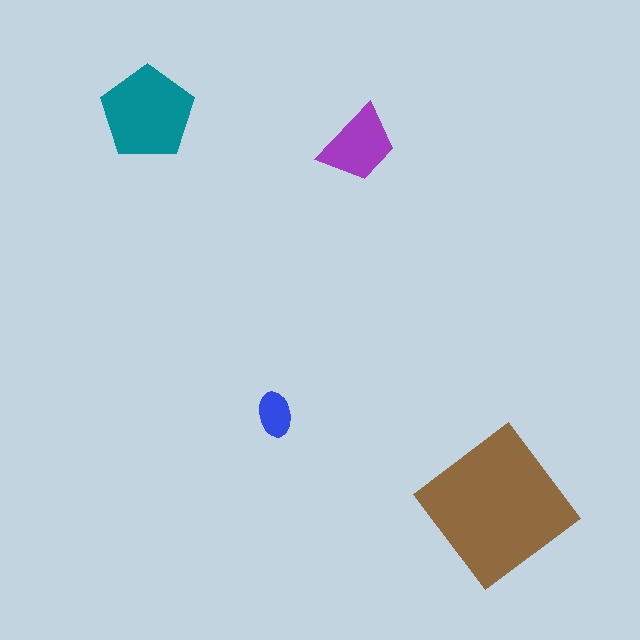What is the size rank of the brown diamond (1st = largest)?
1st.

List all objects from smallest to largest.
The blue ellipse, the purple trapezoid, the teal pentagon, the brown diamond.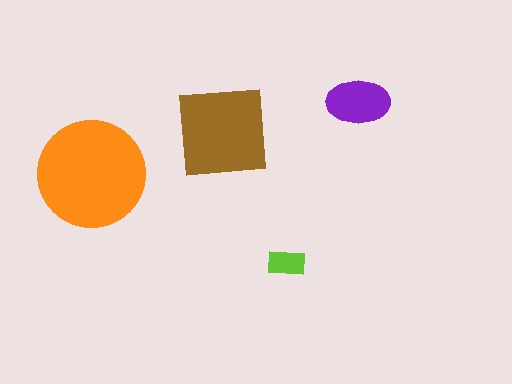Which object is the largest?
The orange circle.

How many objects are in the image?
There are 4 objects in the image.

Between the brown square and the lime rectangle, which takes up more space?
The brown square.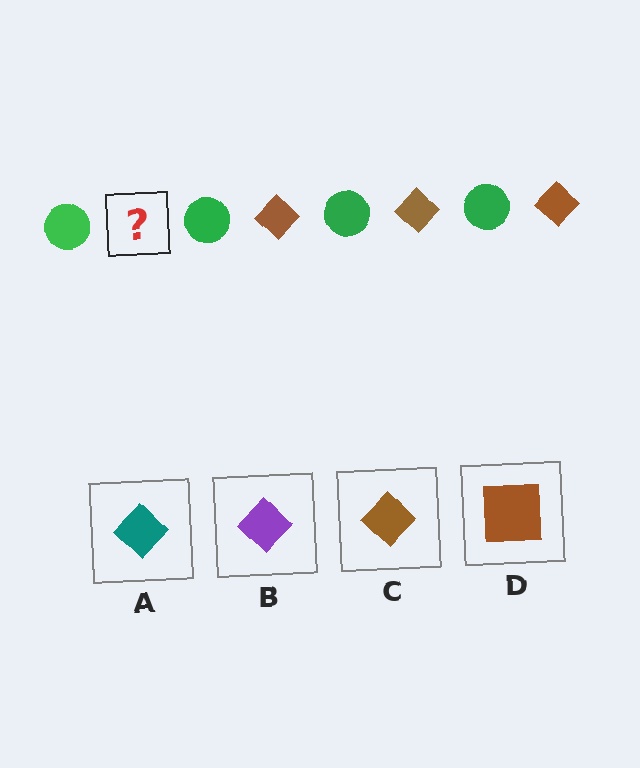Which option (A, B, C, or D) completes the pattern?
C.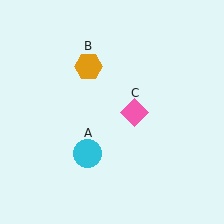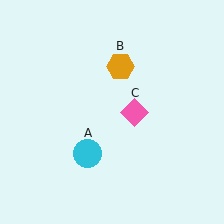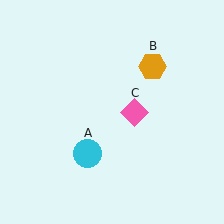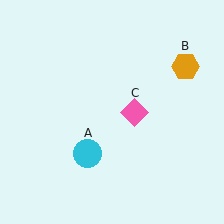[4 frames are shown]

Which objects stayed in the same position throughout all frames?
Cyan circle (object A) and pink diamond (object C) remained stationary.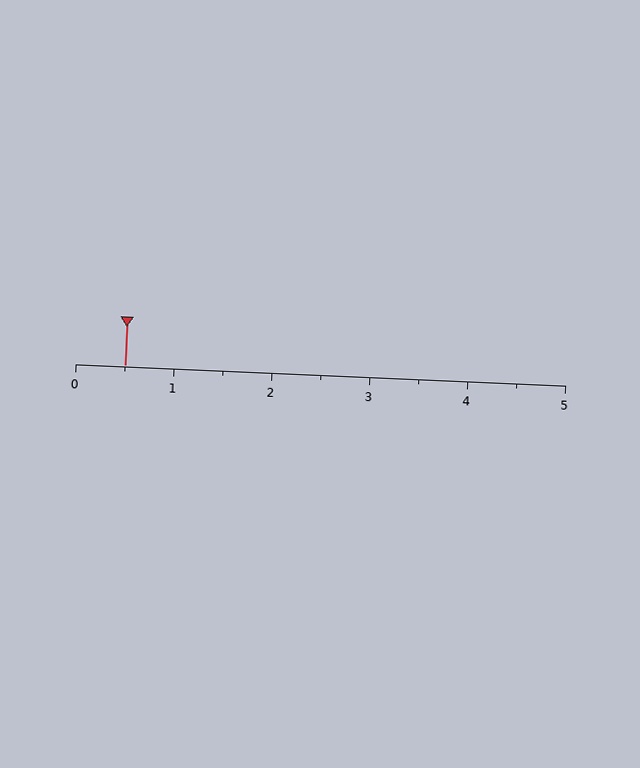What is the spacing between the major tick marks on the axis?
The major ticks are spaced 1 apart.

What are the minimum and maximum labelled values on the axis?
The axis runs from 0 to 5.